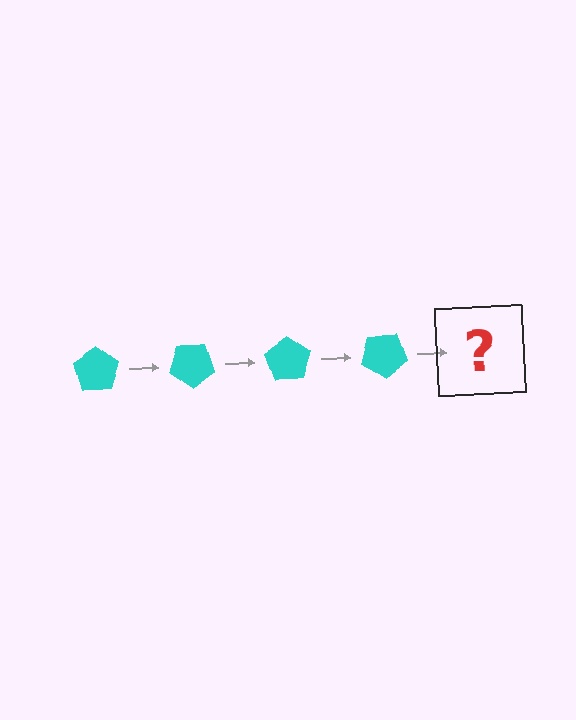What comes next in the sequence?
The next element should be a cyan pentagon rotated 140 degrees.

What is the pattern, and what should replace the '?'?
The pattern is that the pentagon rotates 35 degrees each step. The '?' should be a cyan pentagon rotated 140 degrees.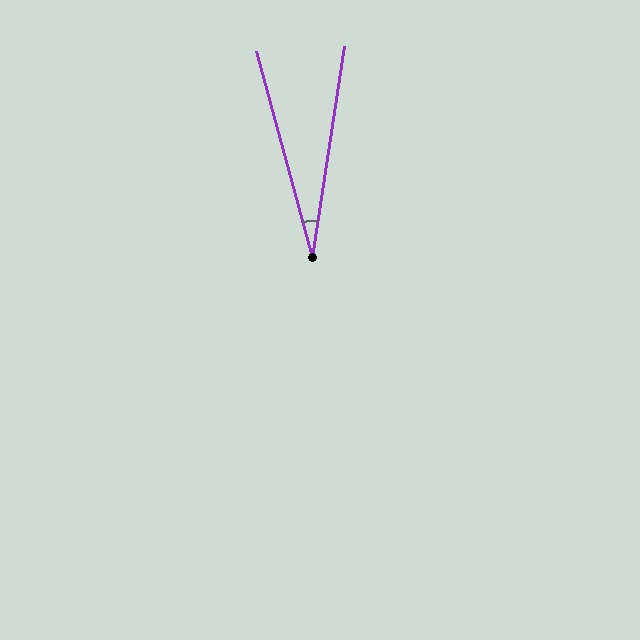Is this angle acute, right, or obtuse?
It is acute.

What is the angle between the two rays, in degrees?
Approximately 24 degrees.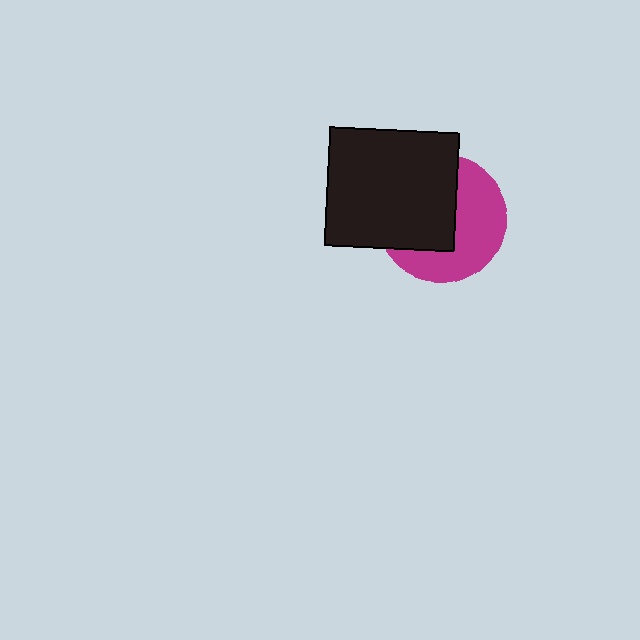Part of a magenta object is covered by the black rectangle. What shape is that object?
It is a circle.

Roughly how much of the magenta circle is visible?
About half of it is visible (roughly 49%).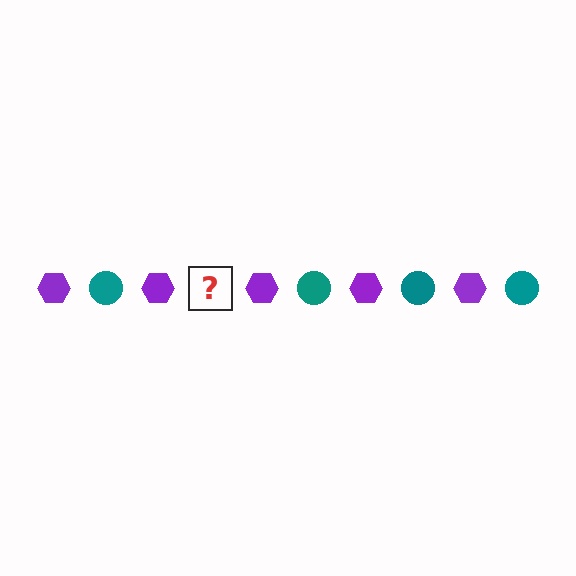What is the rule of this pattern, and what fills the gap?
The rule is that the pattern alternates between purple hexagon and teal circle. The gap should be filled with a teal circle.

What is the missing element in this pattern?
The missing element is a teal circle.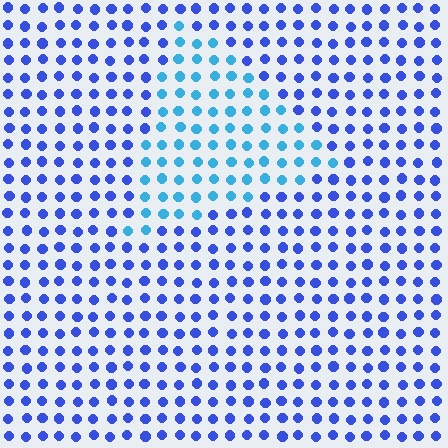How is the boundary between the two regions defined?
The boundary is defined purely by a slight shift in hue (about 35 degrees). Spacing, size, and orientation are identical on both sides.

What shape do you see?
I see a triangle.